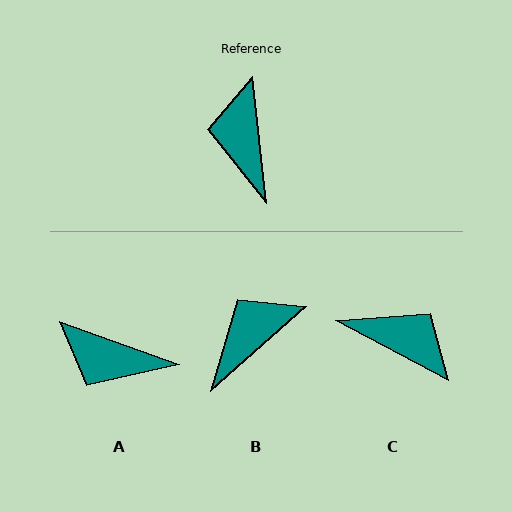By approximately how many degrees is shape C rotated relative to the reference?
Approximately 125 degrees clockwise.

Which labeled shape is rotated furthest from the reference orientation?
C, about 125 degrees away.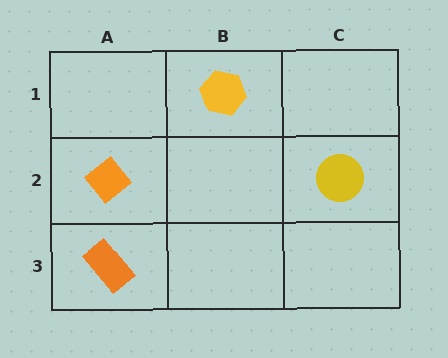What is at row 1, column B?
A yellow hexagon.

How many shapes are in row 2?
2 shapes.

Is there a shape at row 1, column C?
No, that cell is empty.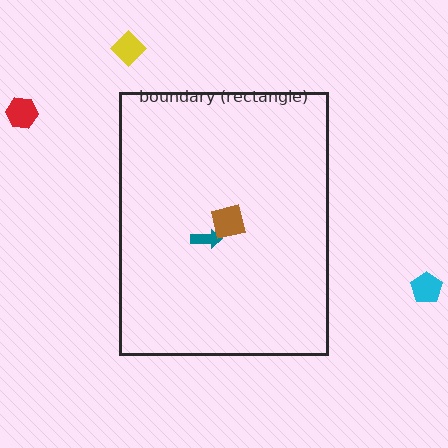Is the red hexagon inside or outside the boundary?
Outside.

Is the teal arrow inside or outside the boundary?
Inside.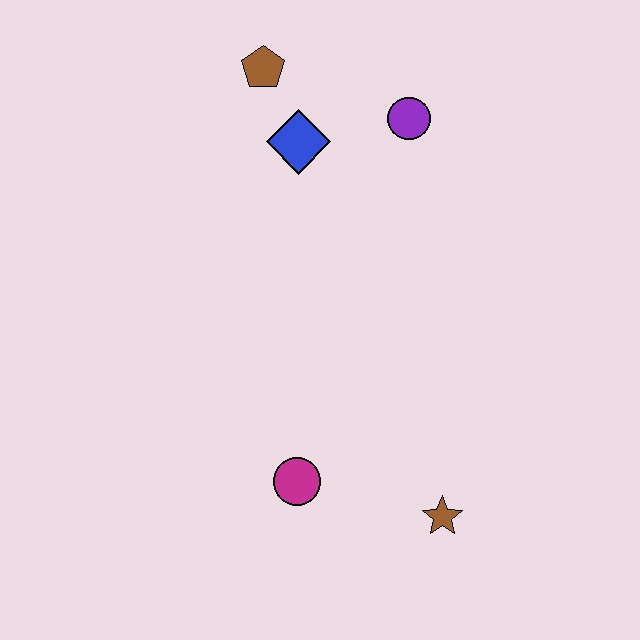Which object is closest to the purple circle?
The blue diamond is closest to the purple circle.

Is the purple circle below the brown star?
No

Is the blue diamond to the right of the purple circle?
No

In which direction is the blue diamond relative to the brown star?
The blue diamond is above the brown star.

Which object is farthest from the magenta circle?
The brown pentagon is farthest from the magenta circle.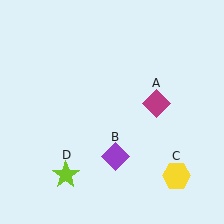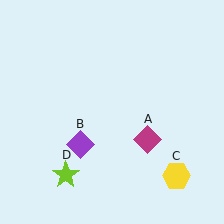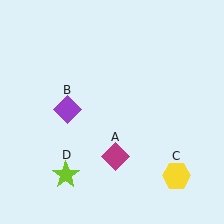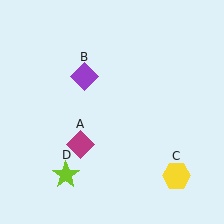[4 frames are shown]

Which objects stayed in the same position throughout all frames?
Yellow hexagon (object C) and lime star (object D) remained stationary.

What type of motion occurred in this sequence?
The magenta diamond (object A), purple diamond (object B) rotated clockwise around the center of the scene.